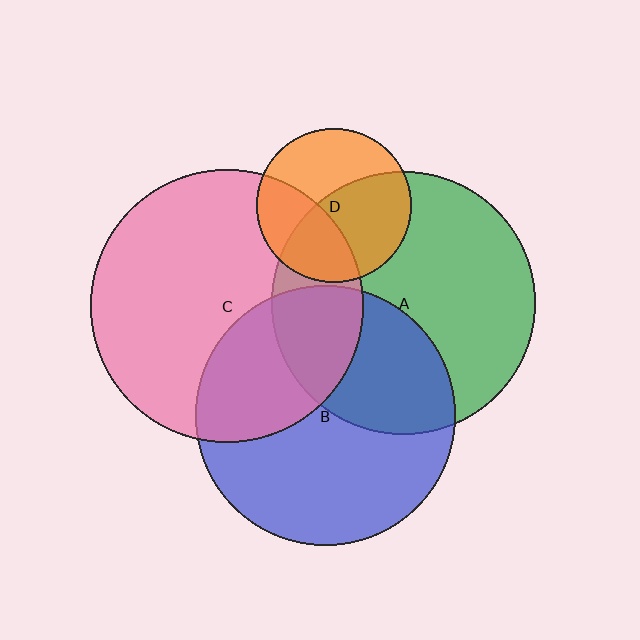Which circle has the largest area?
Circle C (pink).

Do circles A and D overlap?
Yes.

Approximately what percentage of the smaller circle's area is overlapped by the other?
Approximately 55%.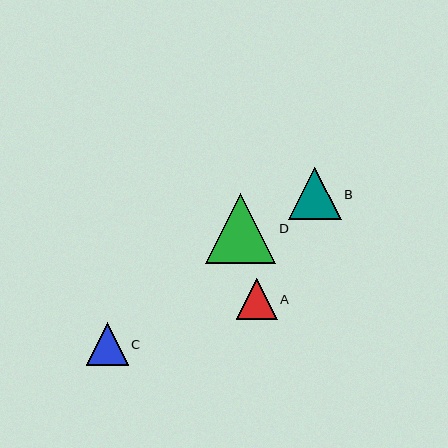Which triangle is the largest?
Triangle D is the largest with a size of approximately 70 pixels.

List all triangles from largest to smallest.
From largest to smallest: D, B, C, A.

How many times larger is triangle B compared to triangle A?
Triangle B is approximately 1.3 times the size of triangle A.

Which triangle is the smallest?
Triangle A is the smallest with a size of approximately 41 pixels.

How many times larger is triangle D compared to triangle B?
Triangle D is approximately 1.3 times the size of triangle B.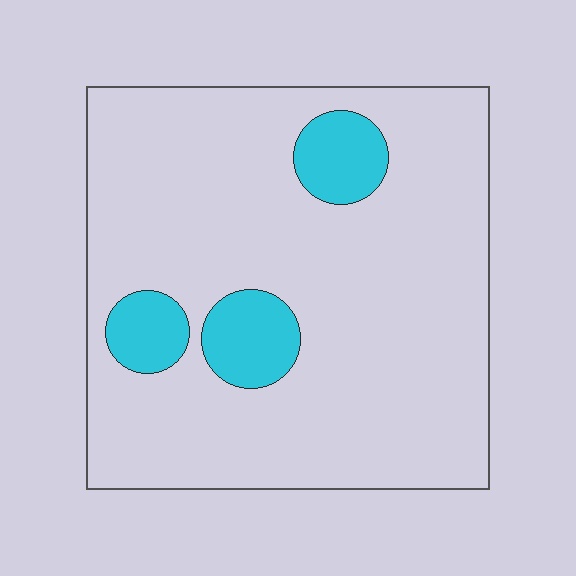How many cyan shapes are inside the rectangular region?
3.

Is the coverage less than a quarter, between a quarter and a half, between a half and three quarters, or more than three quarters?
Less than a quarter.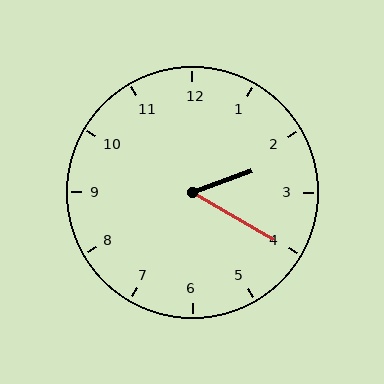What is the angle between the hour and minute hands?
Approximately 50 degrees.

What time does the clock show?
2:20.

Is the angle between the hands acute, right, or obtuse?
It is acute.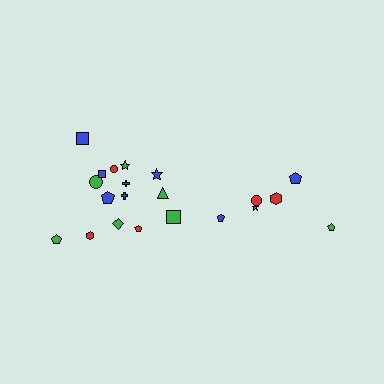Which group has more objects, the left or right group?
The left group.